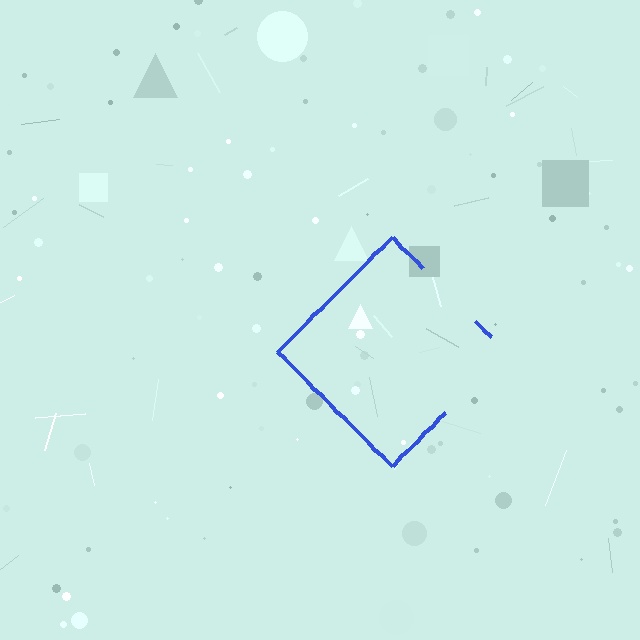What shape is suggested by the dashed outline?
The dashed outline suggests a diamond.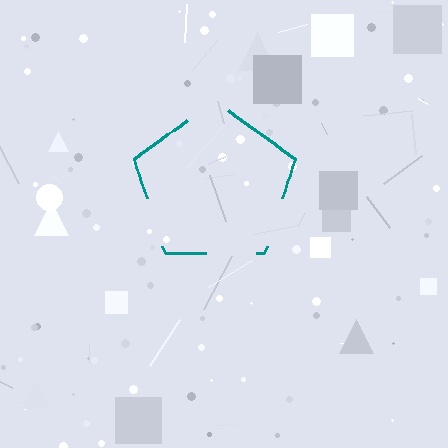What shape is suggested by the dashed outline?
The dashed outline suggests a pentagon.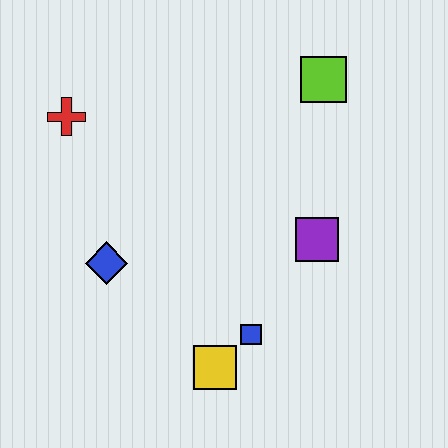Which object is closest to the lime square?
The purple square is closest to the lime square.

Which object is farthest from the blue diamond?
The lime square is farthest from the blue diamond.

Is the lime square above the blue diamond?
Yes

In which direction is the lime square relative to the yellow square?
The lime square is above the yellow square.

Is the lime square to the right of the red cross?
Yes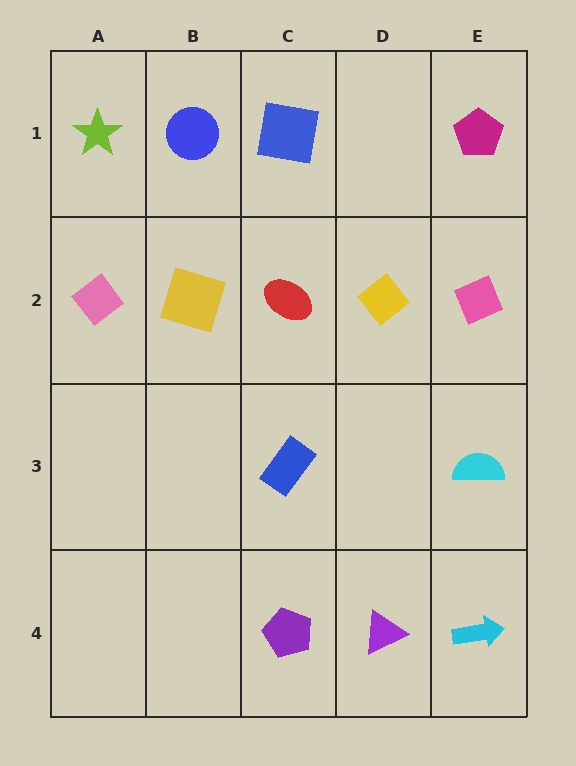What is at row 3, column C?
A blue rectangle.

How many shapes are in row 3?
2 shapes.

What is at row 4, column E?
A cyan arrow.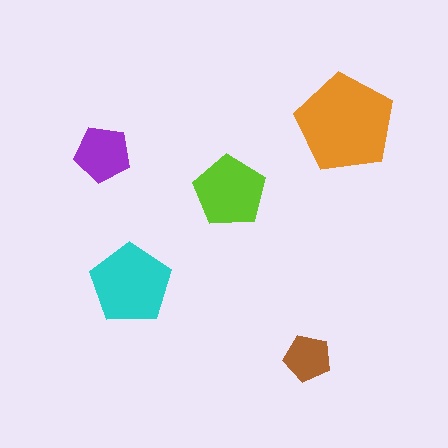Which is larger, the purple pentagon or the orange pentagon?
The orange one.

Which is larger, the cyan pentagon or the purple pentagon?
The cyan one.